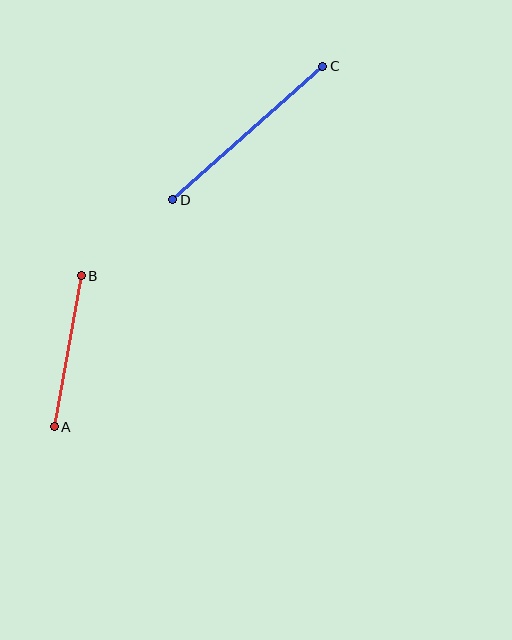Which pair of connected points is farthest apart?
Points C and D are farthest apart.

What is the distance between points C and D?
The distance is approximately 201 pixels.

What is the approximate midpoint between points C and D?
The midpoint is at approximately (248, 133) pixels.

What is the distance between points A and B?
The distance is approximately 153 pixels.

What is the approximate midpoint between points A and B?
The midpoint is at approximately (68, 351) pixels.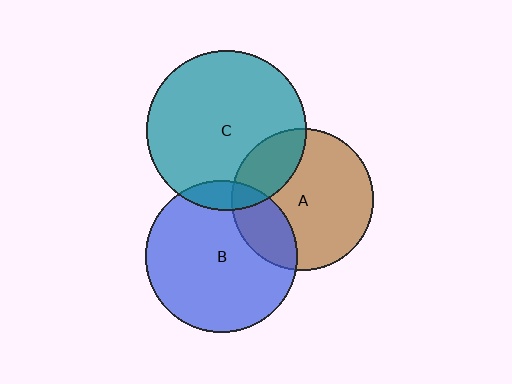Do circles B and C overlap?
Yes.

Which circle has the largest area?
Circle C (teal).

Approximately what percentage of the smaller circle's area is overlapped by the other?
Approximately 10%.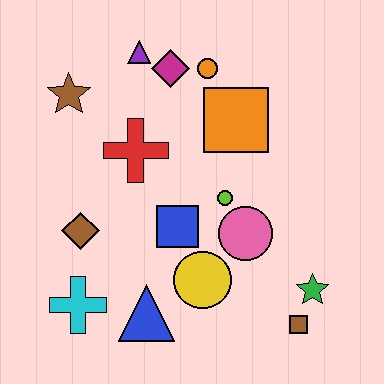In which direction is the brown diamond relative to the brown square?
The brown diamond is to the left of the brown square.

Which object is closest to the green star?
The brown square is closest to the green star.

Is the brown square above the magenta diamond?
No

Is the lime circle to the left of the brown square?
Yes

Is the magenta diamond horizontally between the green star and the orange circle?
No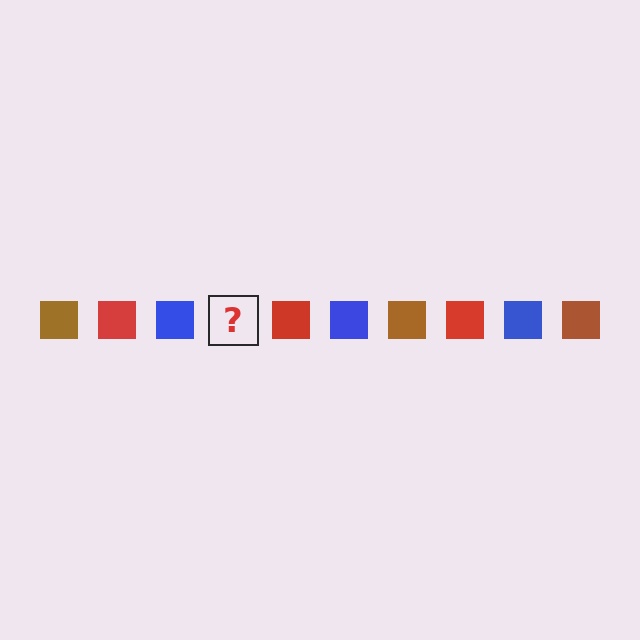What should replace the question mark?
The question mark should be replaced with a brown square.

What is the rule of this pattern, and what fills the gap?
The rule is that the pattern cycles through brown, red, blue squares. The gap should be filled with a brown square.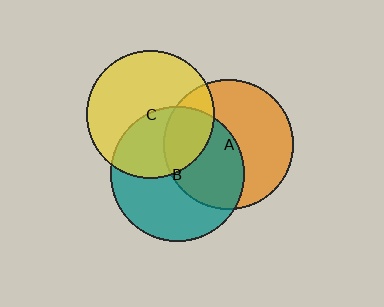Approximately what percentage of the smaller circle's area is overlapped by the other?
Approximately 40%.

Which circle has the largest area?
Circle B (teal).